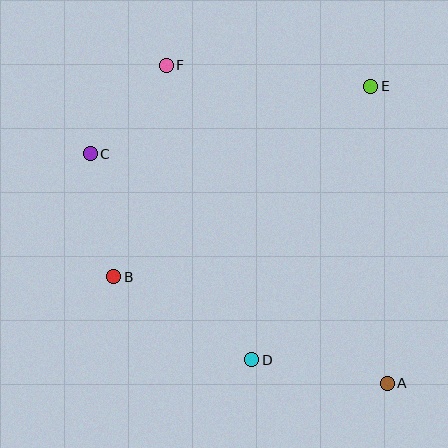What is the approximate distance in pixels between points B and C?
The distance between B and C is approximately 125 pixels.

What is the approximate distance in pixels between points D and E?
The distance between D and E is approximately 298 pixels.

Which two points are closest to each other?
Points C and F are closest to each other.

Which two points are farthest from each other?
Points A and F are farthest from each other.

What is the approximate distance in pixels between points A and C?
The distance between A and C is approximately 375 pixels.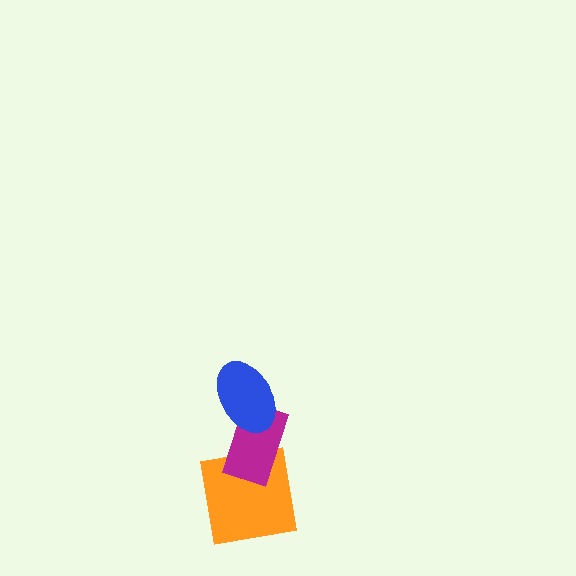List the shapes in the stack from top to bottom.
From top to bottom: the blue ellipse, the magenta rectangle, the orange square.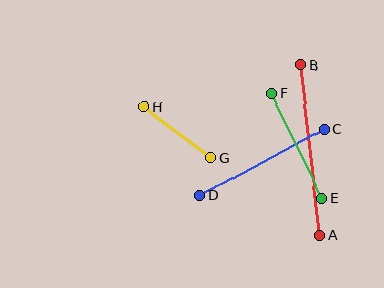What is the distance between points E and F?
The distance is approximately 116 pixels.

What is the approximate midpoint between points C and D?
The midpoint is at approximately (262, 162) pixels.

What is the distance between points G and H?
The distance is approximately 84 pixels.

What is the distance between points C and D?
The distance is approximately 141 pixels.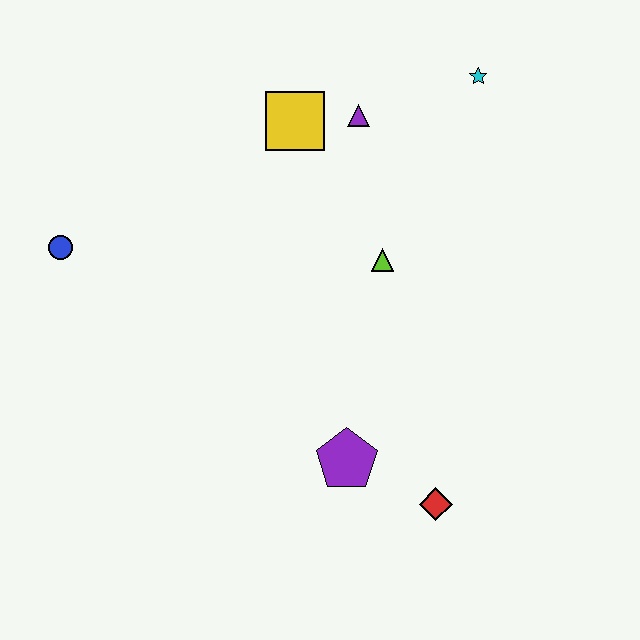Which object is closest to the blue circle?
The yellow square is closest to the blue circle.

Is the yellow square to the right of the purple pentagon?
No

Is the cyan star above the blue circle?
Yes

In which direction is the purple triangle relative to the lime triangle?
The purple triangle is above the lime triangle.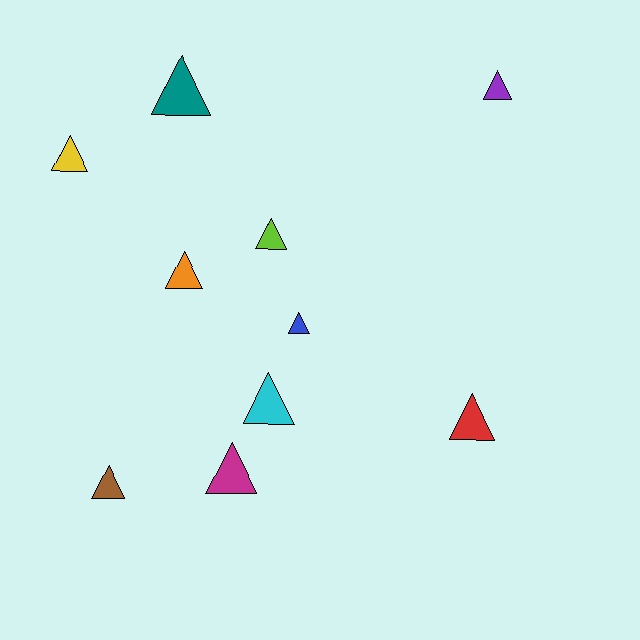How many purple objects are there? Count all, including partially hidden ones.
There is 1 purple object.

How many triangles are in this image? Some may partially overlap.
There are 10 triangles.